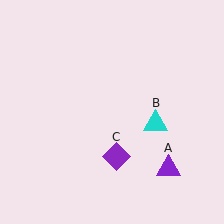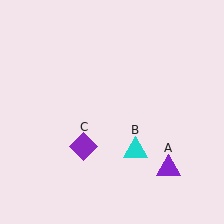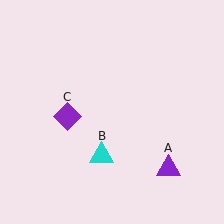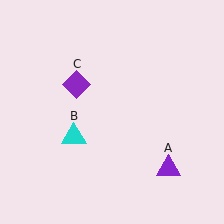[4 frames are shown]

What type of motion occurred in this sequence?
The cyan triangle (object B), purple diamond (object C) rotated clockwise around the center of the scene.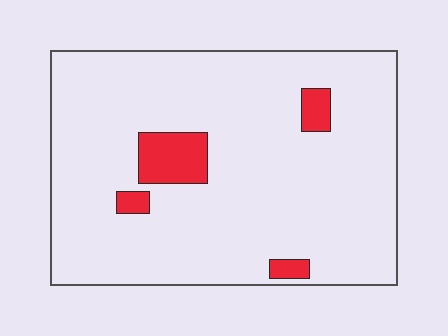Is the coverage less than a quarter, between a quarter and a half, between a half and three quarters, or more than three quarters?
Less than a quarter.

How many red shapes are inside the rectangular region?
4.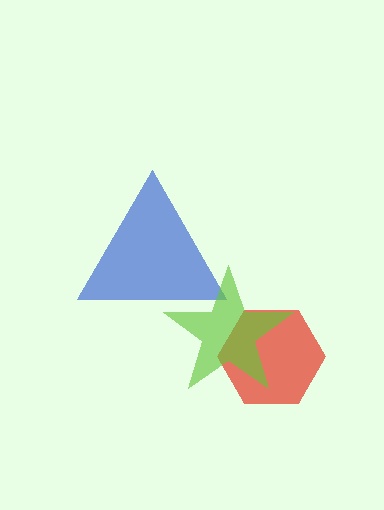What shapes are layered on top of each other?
The layered shapes are: a blue triangle, a red hexagon, a lime star.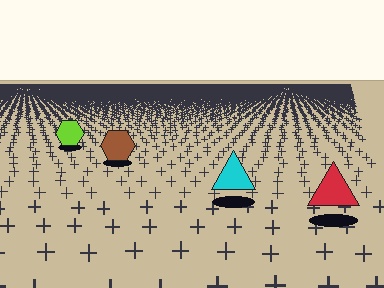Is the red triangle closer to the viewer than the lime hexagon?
Yes. The red triangle is closer — you can tell from the texture gradient: the ground texture is coarser near it.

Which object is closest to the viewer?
The red triangle is closest. The texture marks near it are larger and more spread out.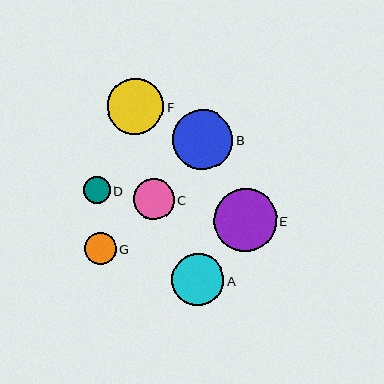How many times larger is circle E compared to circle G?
Circle E is approximately 2.0 times the size of circle G.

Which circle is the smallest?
Circle D is the smallest with a size of approximately 27 pixels.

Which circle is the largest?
Circle E is the largest with a size of approximately 63 pixels.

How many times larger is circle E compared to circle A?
Circle E is approximately 1.2 times the size of circle A.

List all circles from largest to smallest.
From largest to smallest: E, B, F, A, C, G, D.